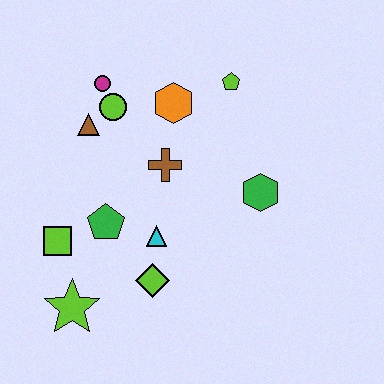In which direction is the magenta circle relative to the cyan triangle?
The magenta circle is above the cyan triangle.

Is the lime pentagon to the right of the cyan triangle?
Yes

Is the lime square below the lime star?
No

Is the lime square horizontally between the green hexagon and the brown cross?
No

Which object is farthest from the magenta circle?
The lime star is farthest from the magenta circle.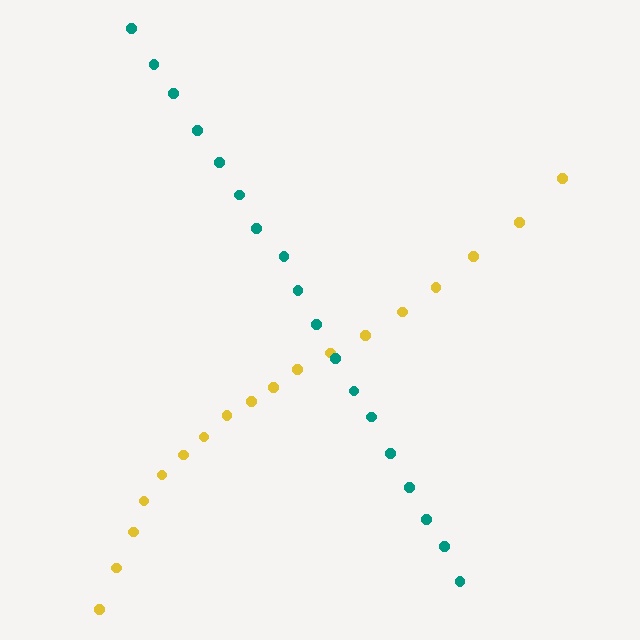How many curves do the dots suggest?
There are 2 distinct paths.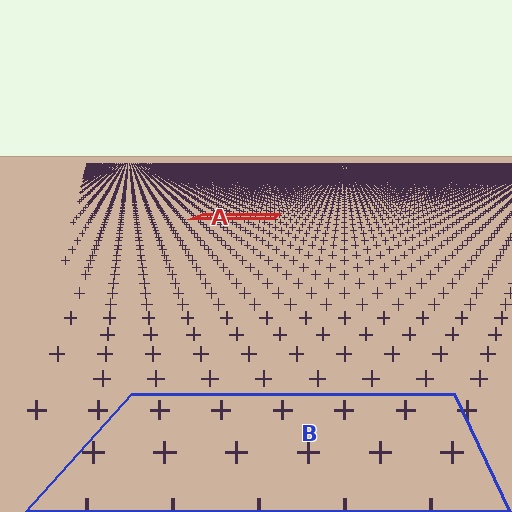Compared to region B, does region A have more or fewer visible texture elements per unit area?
Region A has more texture elements per unit area — they are packed more densely because it is farther away.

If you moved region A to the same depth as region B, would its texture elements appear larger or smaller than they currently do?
They would appear larger. At a closer depth, the same texture elements are projected at a bigger on-screen size.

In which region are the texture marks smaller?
The texture marks are smaller in region A, because it is farther away.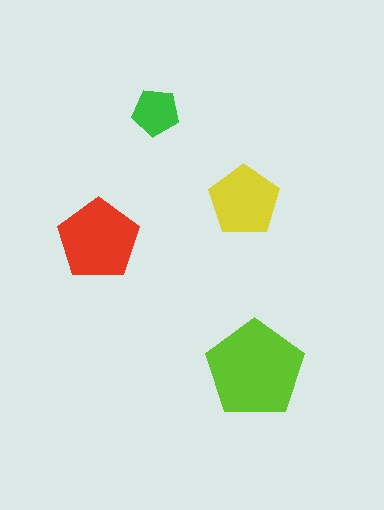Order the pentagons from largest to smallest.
the lime one, the red one, the yellow one, the green one.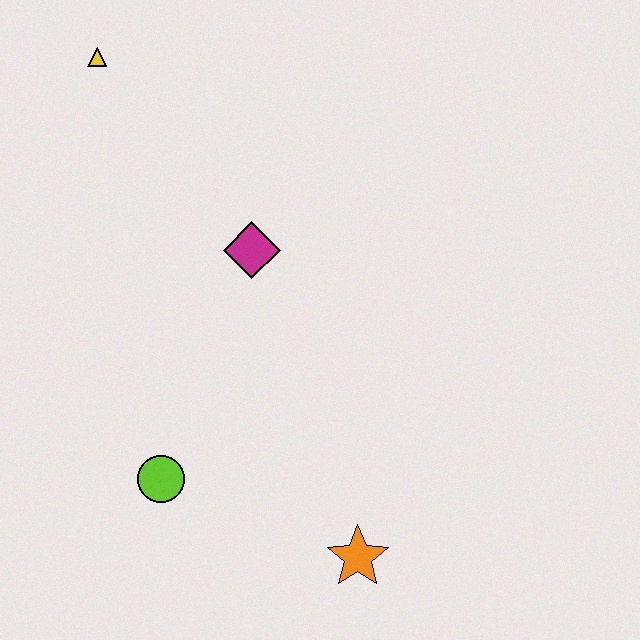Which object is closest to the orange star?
The lime circle is closest to the orange star.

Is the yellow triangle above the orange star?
Yes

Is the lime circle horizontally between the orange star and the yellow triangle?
Yes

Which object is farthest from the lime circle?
The yellow triangle is farthest from the lime circle.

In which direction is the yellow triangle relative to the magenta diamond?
The yellow triangle is above the magenta diamond.